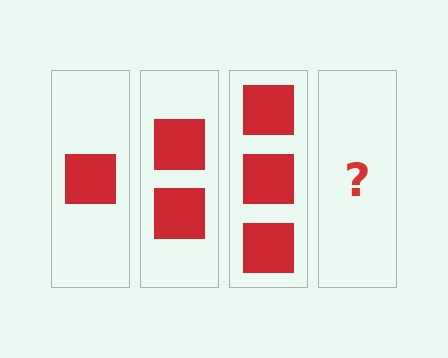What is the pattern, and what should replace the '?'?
The pattern is that each step adds one more square. The '?' should be 4 squares.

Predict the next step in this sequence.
The next step is 4 squares.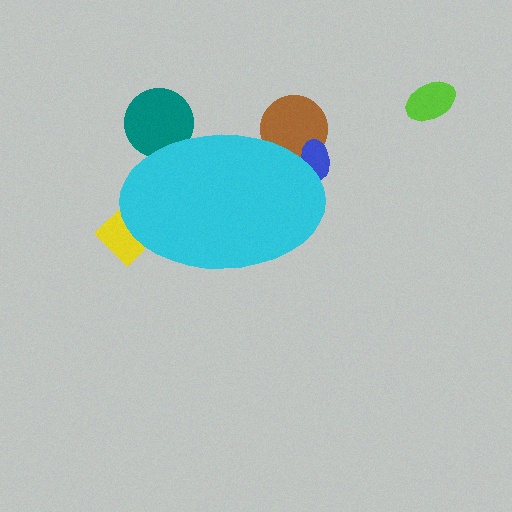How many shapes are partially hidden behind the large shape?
4 shapes are partially hidden.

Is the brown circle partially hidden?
Yes, the brown circle is partially hidden behind the cyan ellipse.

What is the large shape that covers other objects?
A cyan ellipse.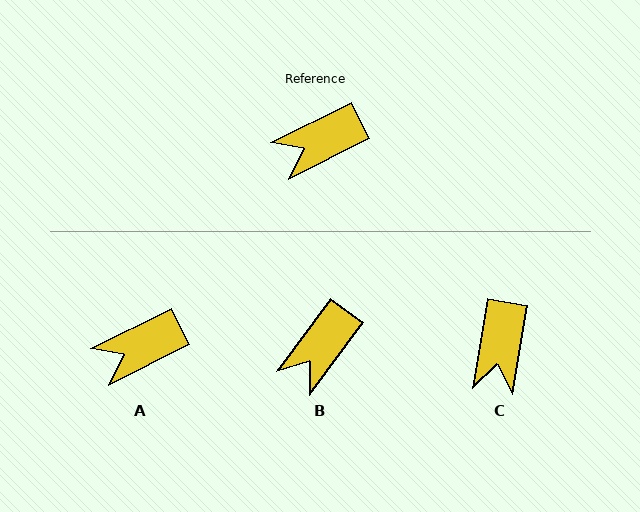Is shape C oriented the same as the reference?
No, it is off by about 54 degrees.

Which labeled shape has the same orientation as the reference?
A.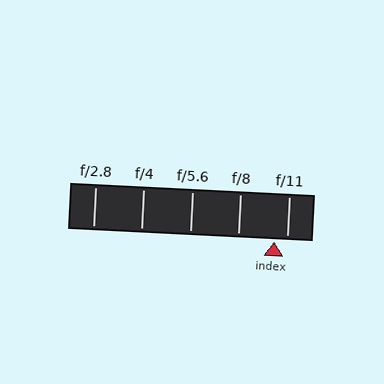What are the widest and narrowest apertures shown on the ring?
The widest aperture shown is f/2.8 and the narrowest is f/11.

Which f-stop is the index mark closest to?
The index mark is closest to f/11.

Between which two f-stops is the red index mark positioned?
The index mark is between f/8 and f/11.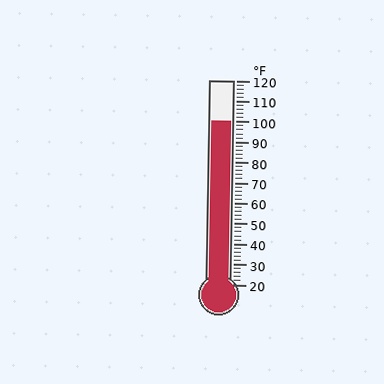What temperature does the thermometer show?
The thermometer shows approximately 100°F.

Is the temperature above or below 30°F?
The temperature is above 30°F.